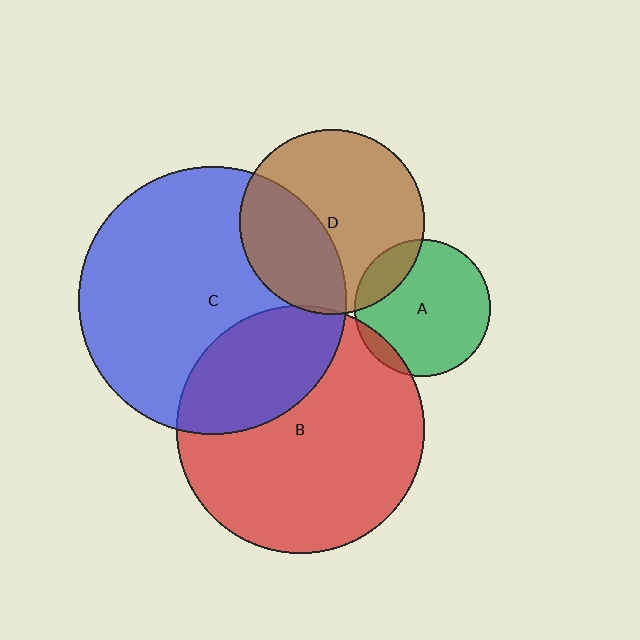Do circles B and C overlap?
Yes.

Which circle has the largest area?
Circle C (blue).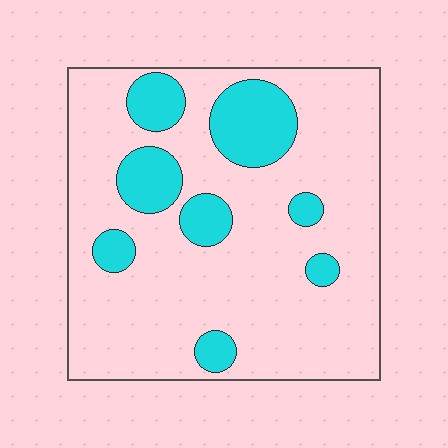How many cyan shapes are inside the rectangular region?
8.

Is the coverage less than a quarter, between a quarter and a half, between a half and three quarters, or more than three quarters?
Less than a quarter.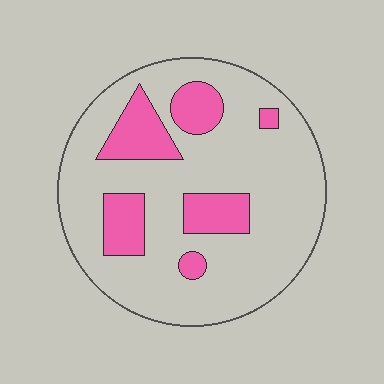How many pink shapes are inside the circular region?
6.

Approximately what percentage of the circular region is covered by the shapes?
Approximately 20%.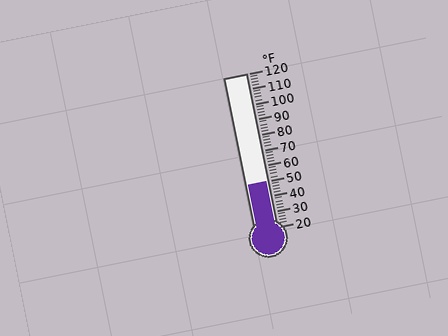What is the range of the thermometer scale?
The thermometer scale ranges from 20°F to 120°F.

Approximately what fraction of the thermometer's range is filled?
The thermometer is filled to approximately 30% of its range.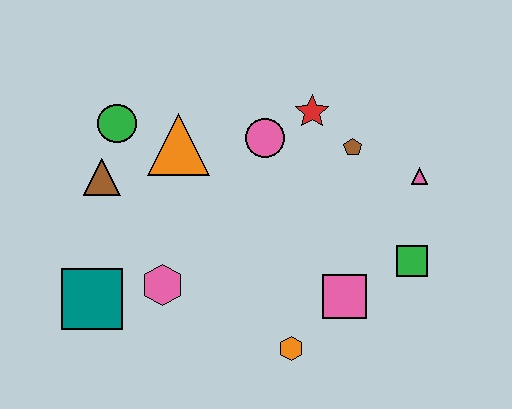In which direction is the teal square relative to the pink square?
The teal square is to the left of the pink square.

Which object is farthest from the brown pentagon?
The teal square is farthest from the brown pentagon.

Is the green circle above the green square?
Yes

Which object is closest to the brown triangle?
The green circle is closest to the brown triangle.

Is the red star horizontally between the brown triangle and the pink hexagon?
No